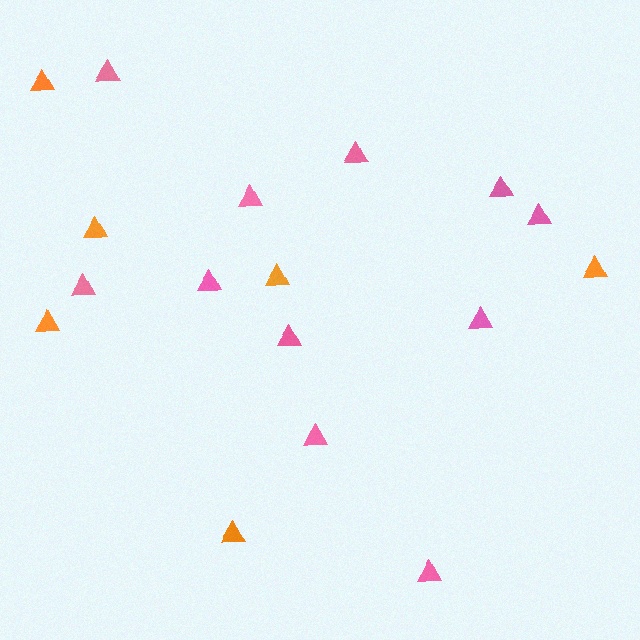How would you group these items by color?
There are 2 groups: one group of orange triangles (6) and one group of pink triangles (11).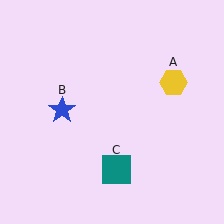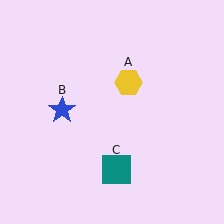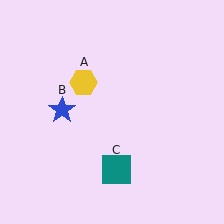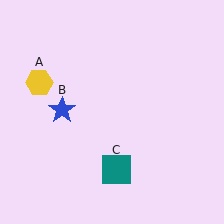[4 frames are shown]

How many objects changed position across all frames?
1 object changed position: yellow hexagon (object A).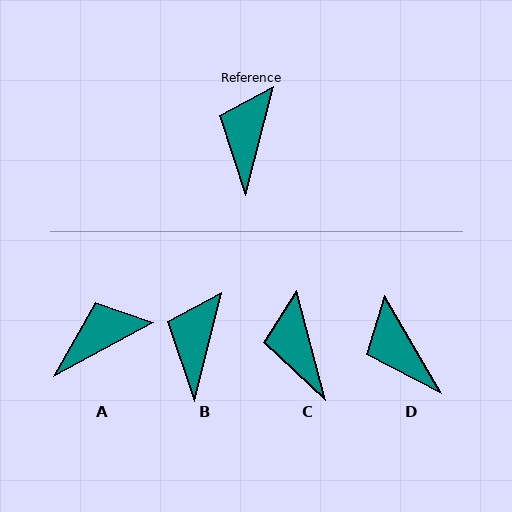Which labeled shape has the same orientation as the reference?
B.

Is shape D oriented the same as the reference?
No, it is off by about 44 degrees.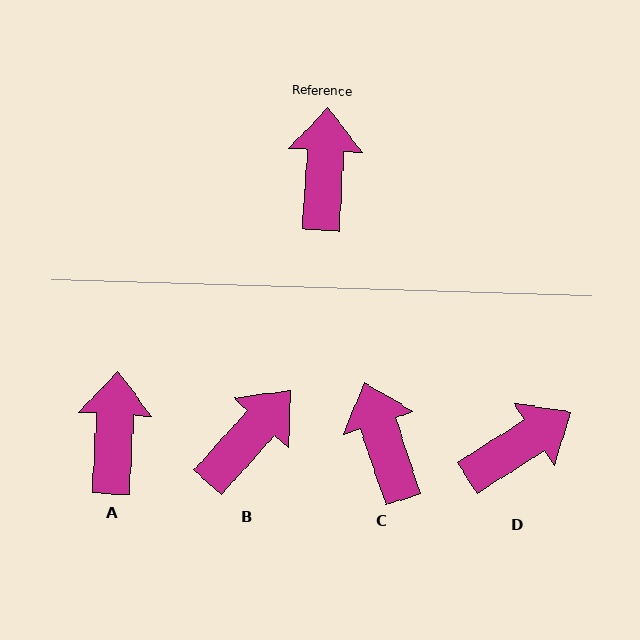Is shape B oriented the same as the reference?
No, it is off by about 38 degrees.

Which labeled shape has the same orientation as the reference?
A.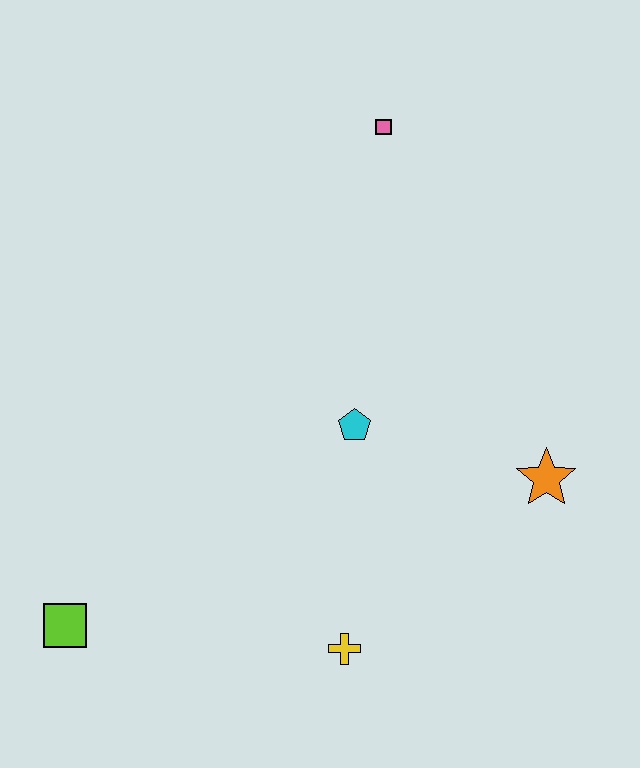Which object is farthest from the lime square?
The pink square is farthest from the lime square.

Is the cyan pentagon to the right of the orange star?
No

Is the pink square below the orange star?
No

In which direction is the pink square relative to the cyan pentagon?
The pink square is above the cyan pentagon.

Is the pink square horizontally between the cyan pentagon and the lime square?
No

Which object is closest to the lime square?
The yellow cross is closest to the lime square.